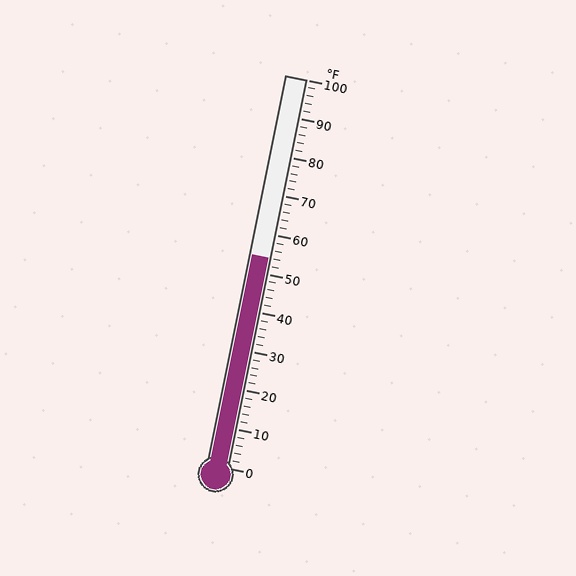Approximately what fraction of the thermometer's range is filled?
The thermometer is filled to approximately 55% of its range.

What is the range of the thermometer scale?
The thermometer scale ranges from 0°F to 100°F.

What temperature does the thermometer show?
The thermometer shows approximately 54°F.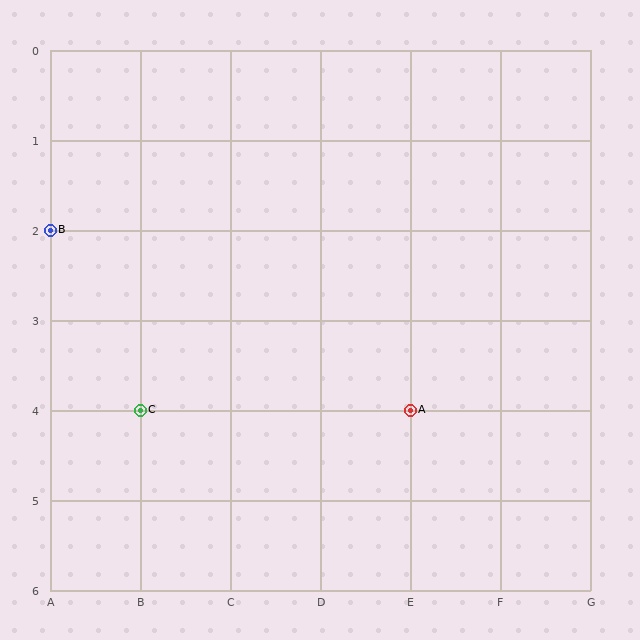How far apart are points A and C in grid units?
Points A and C are 3 columns apart.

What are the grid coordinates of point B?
Point B is at grid coordinates (A, 2).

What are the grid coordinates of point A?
Point A is at grid coordinates (E, 4).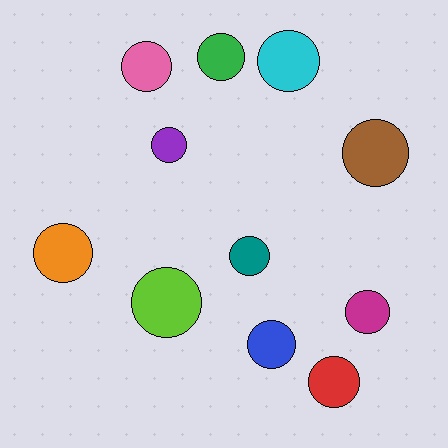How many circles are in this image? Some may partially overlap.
There are 11 circles.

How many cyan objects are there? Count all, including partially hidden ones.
There is 1 cyan object.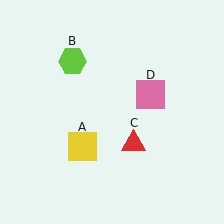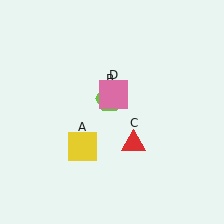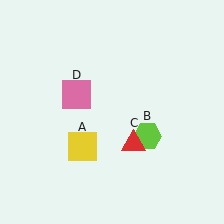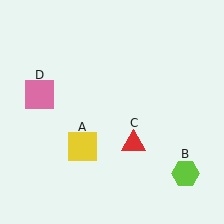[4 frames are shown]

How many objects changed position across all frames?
2 objects changed position: lime hexagon (object B), pink square (object D).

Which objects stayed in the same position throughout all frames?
Yellow square (object A) and red triangle (object C) remained stationary.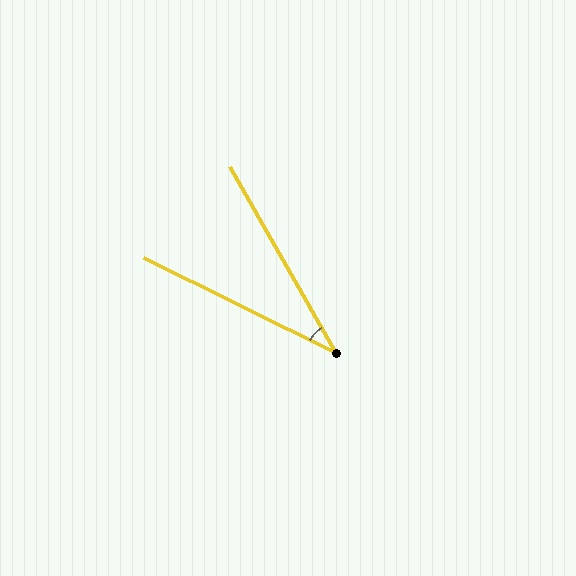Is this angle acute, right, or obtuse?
It is acute.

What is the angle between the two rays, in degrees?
Approximately 34 degrees.